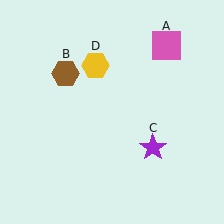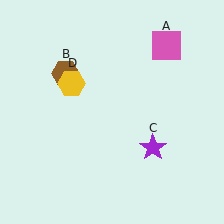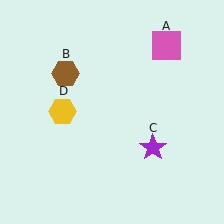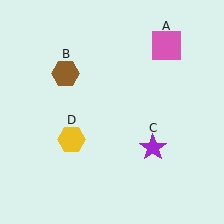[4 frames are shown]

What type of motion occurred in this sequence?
The yellow hexagon (object D) rotated counterclockwise around the center of the scene.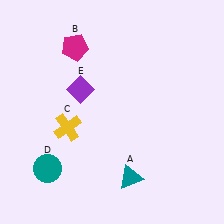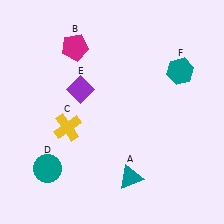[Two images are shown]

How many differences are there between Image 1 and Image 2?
There is 1 difference between the two images.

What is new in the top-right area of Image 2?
A teal hexagon (F) was added in the top-right area of Image 2.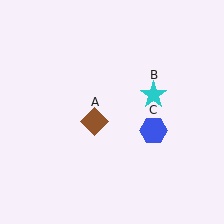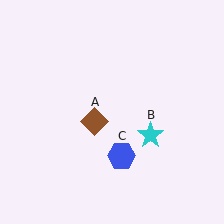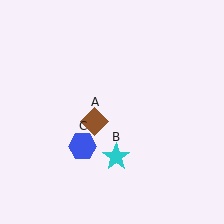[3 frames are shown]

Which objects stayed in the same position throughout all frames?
Brown diamond (object A) remained stationary.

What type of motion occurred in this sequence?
The cyan star (object B), blue hexagon (object C) rotated clockwise around the center of the scene.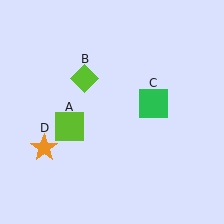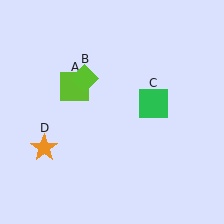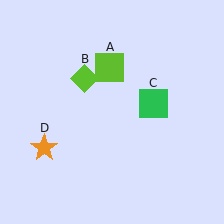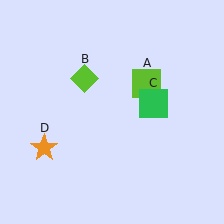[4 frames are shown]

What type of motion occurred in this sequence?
The lime square (object A) rotated clockwise around the center of the scene.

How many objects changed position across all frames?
1 object changed position: lime square (object A).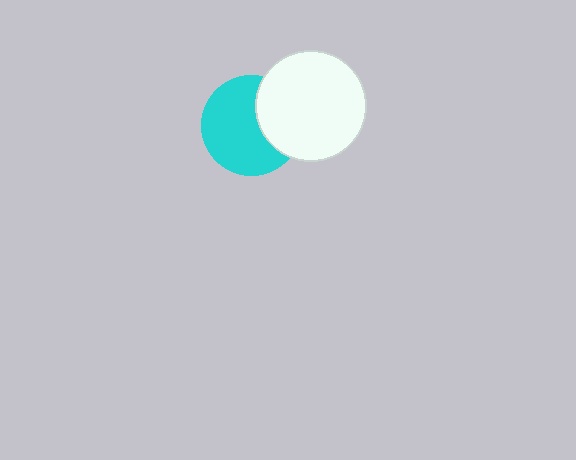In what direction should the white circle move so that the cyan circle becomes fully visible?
The white circle should move right. That is the shortest direction to clear the overlap and leave the cyan circle fully visible.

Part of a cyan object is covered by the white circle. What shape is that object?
It is a circle.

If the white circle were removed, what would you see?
You would see the complete cyan circle.